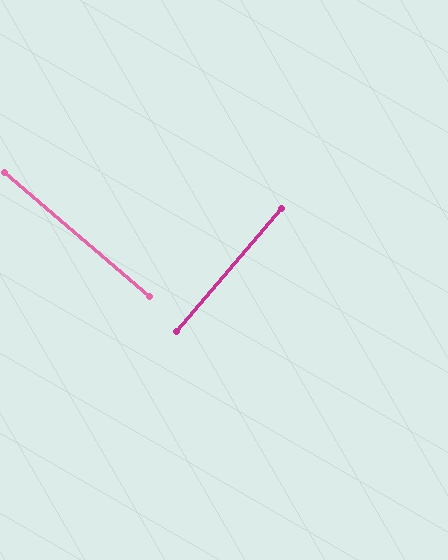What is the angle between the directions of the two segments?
Approximately 90 degrees.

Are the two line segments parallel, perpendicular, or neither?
Perpendicular — they meet at approximately 90°.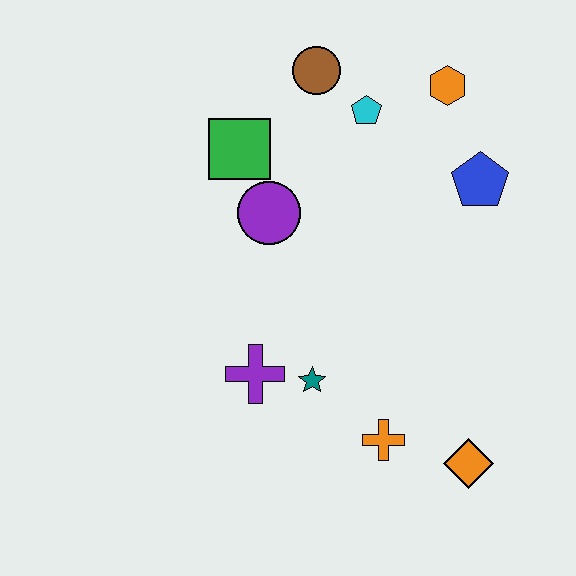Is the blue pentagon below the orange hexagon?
Yes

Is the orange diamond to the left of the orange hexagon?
No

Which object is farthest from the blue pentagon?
The purple cross is farthest from the blue pentagon.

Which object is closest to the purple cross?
The teal star is closest to the purple cross.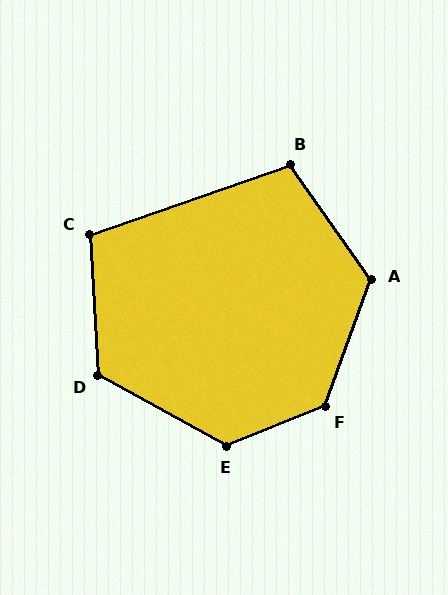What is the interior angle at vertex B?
Approximately 106 degrees (obtuse).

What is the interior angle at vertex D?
Approximately 122 degrees (obtuse).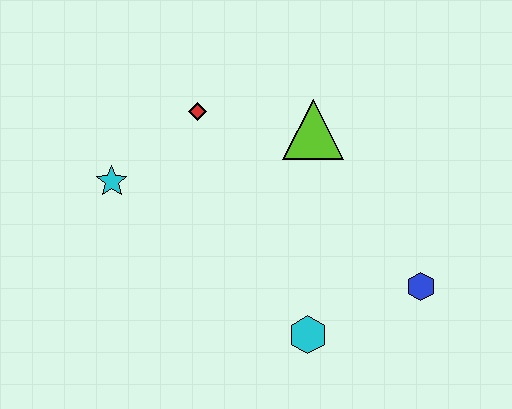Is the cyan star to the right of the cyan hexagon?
No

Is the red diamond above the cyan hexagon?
Yes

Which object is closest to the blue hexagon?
The cyan hexagon is closest to the blue hexagon.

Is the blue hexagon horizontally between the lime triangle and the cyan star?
No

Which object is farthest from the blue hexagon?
The cyan star is farthest from the blue hexagon.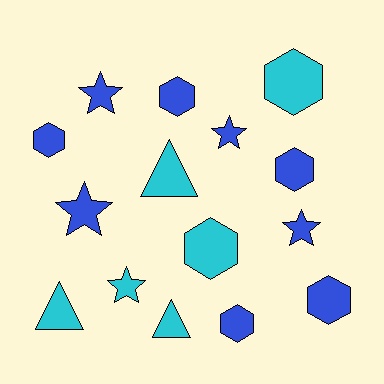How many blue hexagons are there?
There are 5 blue hexagons.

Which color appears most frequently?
Blue, with 9 objects.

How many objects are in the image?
There are 15 objects.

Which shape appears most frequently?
Hexagon, with 7 objects.